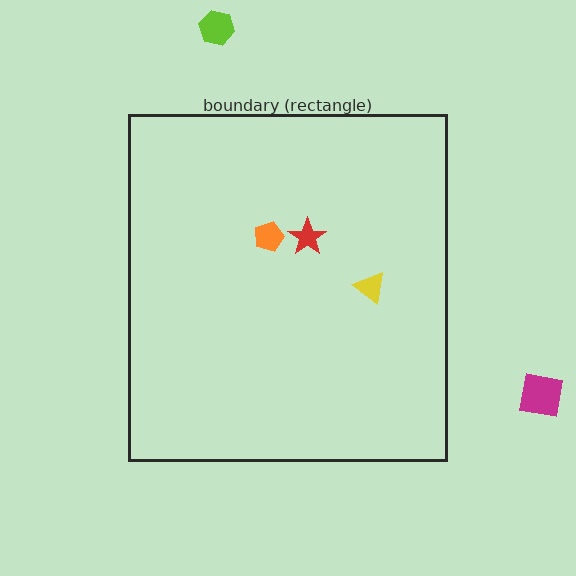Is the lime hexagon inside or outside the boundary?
Outside.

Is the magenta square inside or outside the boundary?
Outside.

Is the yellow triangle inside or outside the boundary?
Inside.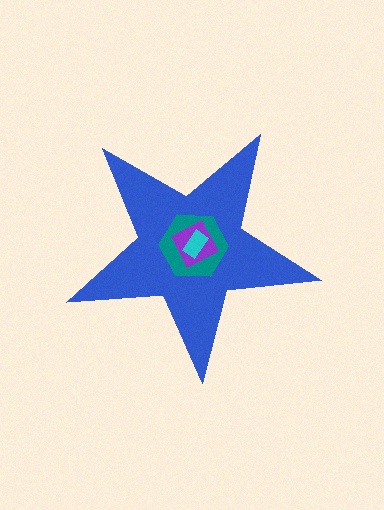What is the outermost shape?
The blue star.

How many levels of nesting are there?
4.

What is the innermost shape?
The cyan rectangle.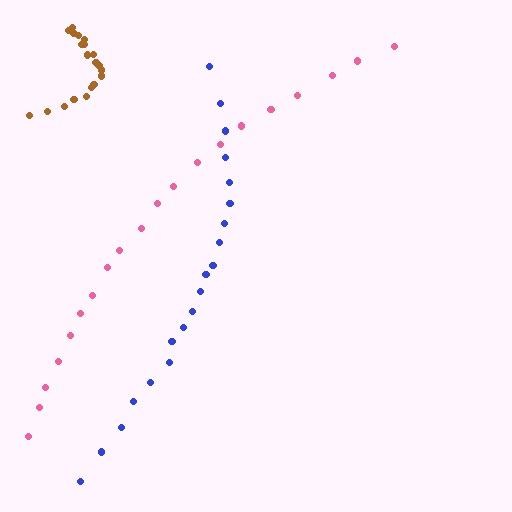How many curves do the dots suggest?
There are 3 distinct paths.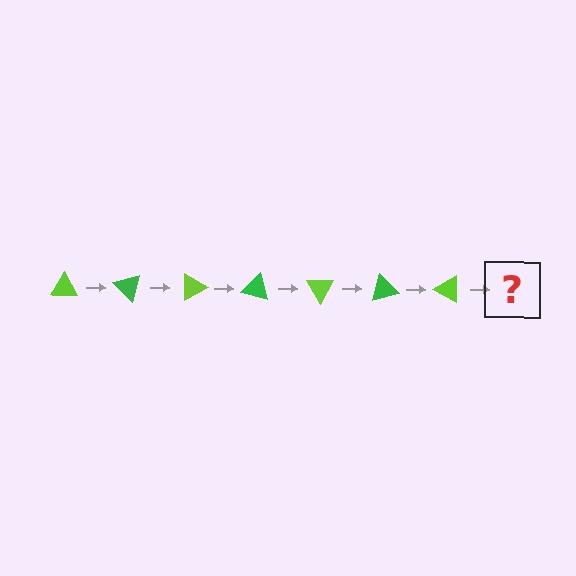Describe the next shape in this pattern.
It should be a green triangle, rotated 315 degrees from the start.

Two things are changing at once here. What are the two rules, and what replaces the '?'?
The two rules are that it rotates 45 degrees each step and the color cycles through lime and green. The '?' should be a green triangle, rotated 315 degrees from the start.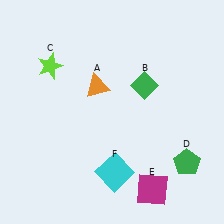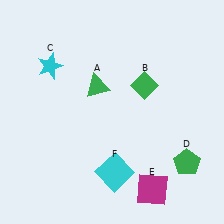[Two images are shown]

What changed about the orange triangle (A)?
In Image 1, A is orange. In Image 2, it changed to green.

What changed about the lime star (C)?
In Image 1, C is lime. In Image 2, it changed to cyan.